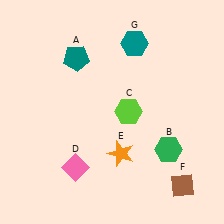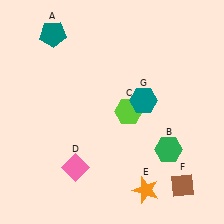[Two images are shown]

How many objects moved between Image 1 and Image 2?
3 objects moved between the two images.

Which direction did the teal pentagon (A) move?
The teal pentagon (A) moved up.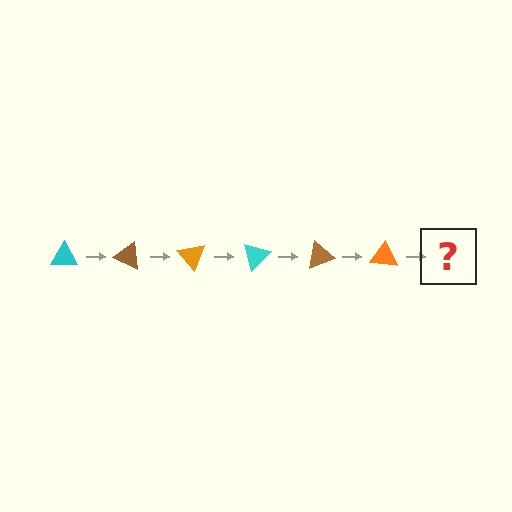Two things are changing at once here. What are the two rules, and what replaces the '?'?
The two rules are that it rotates 25 degrees each step and the color cycles through cyan, brown, and orange. The '?' should be a cyan triangle, rotated 150 degrees from the start.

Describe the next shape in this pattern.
It should be a cyan triangle, rotated 150 degrees from the start.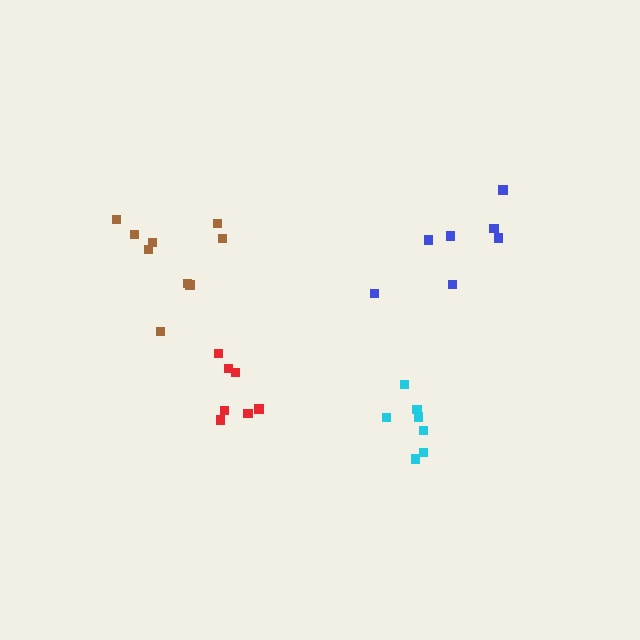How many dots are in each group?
Group 1: 7 dots, Group 2: 7 dots, Group 3: 7 dots, Group 4: 9 dots (30 total).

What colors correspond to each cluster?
The clusters are colored: blue, red, cyan, brown.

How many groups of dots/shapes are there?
There are 4 groups.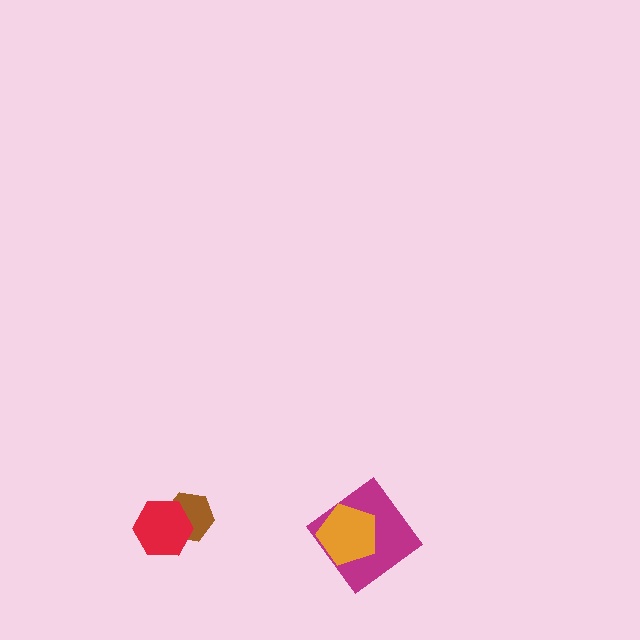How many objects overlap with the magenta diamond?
1 object overlaps with the magenta diamond.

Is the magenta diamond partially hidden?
Yes, it is partially covered by another shape.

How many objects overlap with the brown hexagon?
1 object overlaps with the brown hexagon.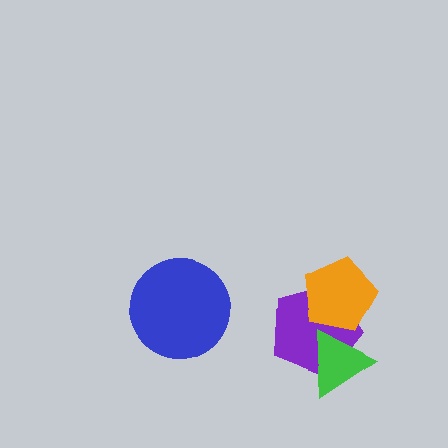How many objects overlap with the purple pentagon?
2 objects overlap with the purple pentagon.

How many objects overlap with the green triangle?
2 objects overlap with the green triangle.